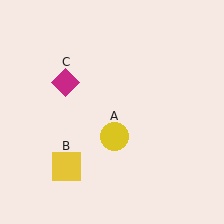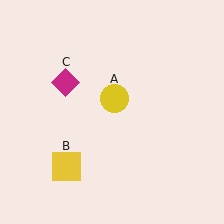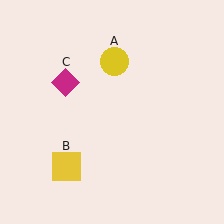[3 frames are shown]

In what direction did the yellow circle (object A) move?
The yellow circle (object A) moved up.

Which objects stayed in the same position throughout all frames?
Yellow square (object B) and magenta diamond (object C) remained stationary.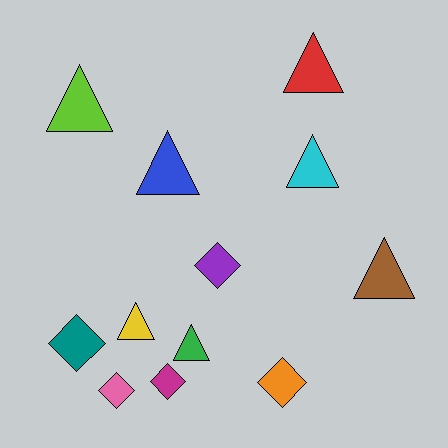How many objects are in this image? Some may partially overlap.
There are 12 objects.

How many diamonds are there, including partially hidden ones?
There are 5 diamonds.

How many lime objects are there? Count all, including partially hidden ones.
There is 1 lime object.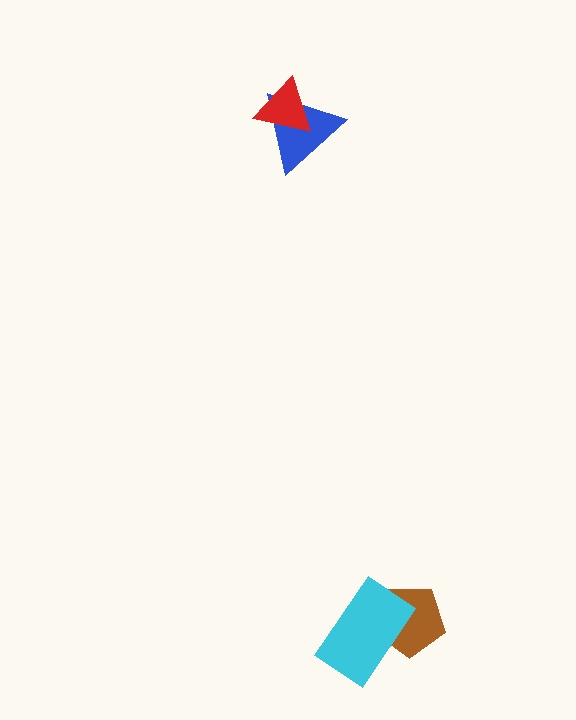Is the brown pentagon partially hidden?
Yes, it is partially covered by another shape.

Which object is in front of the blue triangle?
The red triangle is in front of the blue triangle.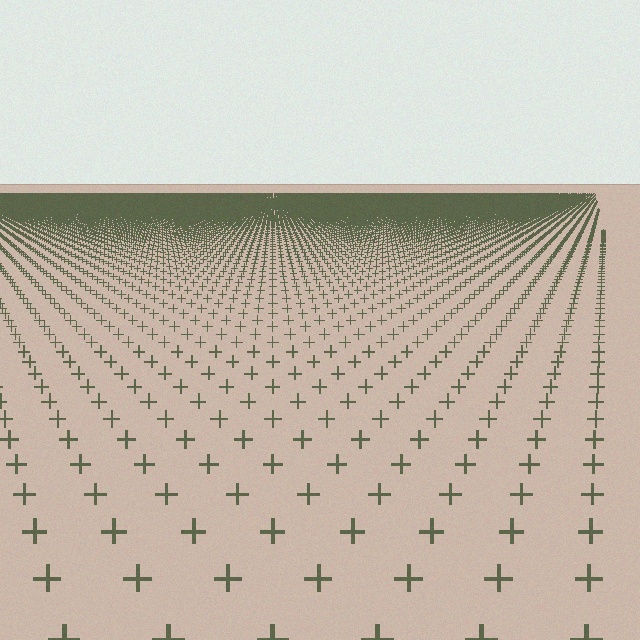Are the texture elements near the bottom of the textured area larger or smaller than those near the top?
Larger. Near the bottom, elements are closer to the viewer and appear at a bigger on-screen size.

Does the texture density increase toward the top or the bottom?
Density increases toward the top.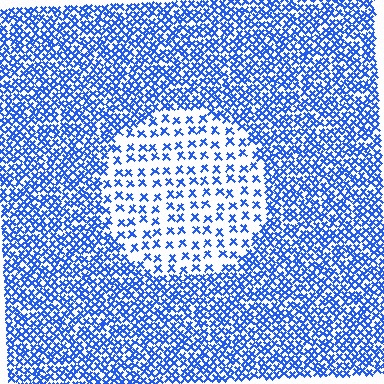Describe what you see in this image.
The image contains small blue elements arranged at two different densities. A circle-shaped region is visible where the elements are less densely packed than the surrounding area.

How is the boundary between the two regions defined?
The boundary is defined by a change in element density (approximately 2.6x ratio). All elements are the same color, size, and shape.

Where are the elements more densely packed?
The elements are more densely packed outside the circle boundary.